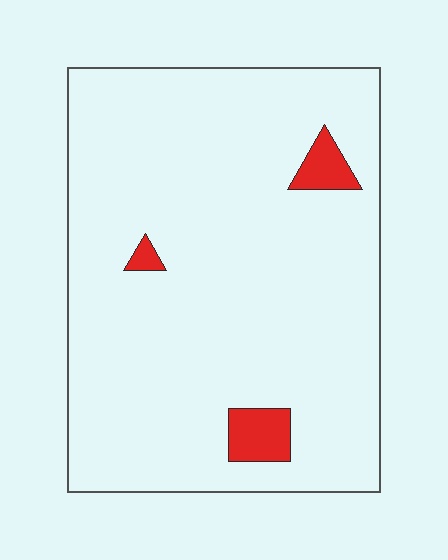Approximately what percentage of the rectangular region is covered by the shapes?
Approximately 5%.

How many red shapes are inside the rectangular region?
3.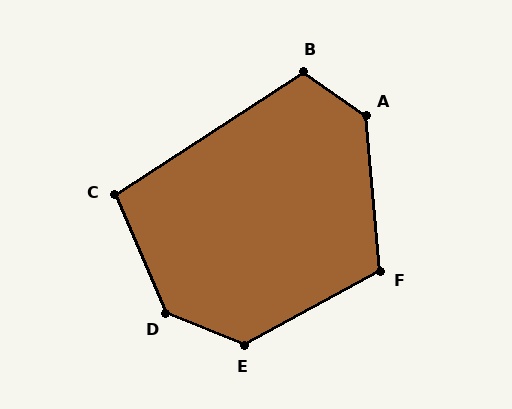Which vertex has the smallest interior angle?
C, at approximately 100 degrees.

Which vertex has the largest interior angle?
D, at approximately 135 degrees.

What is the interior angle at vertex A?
Approximately 131 degrees (obtuse).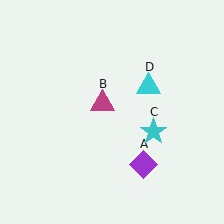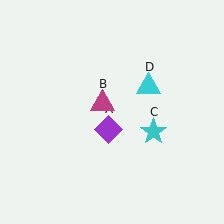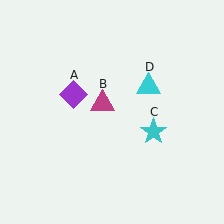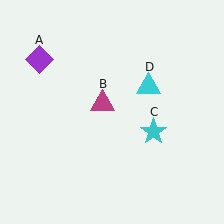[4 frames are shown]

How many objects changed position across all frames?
1 object changed position: purple diamond (object A).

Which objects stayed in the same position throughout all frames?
Magenta triangle (object B) and cyan star (object C) and cyan triangle (object D) remained stationary.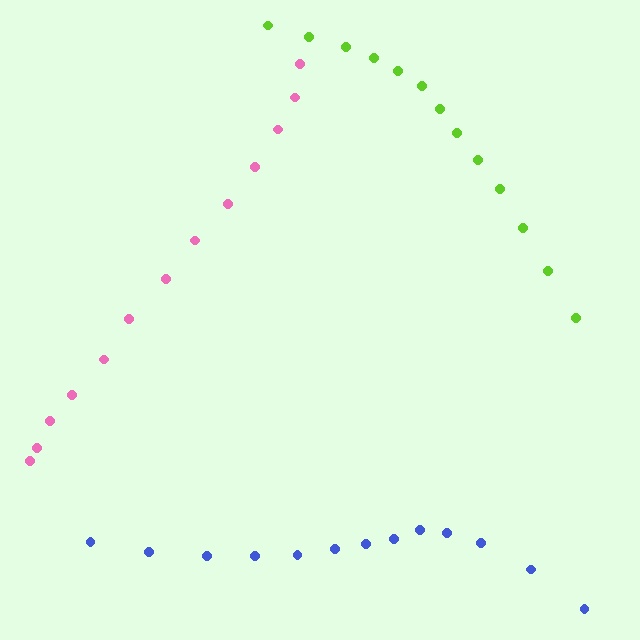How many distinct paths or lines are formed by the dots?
There are 3 distinct paths.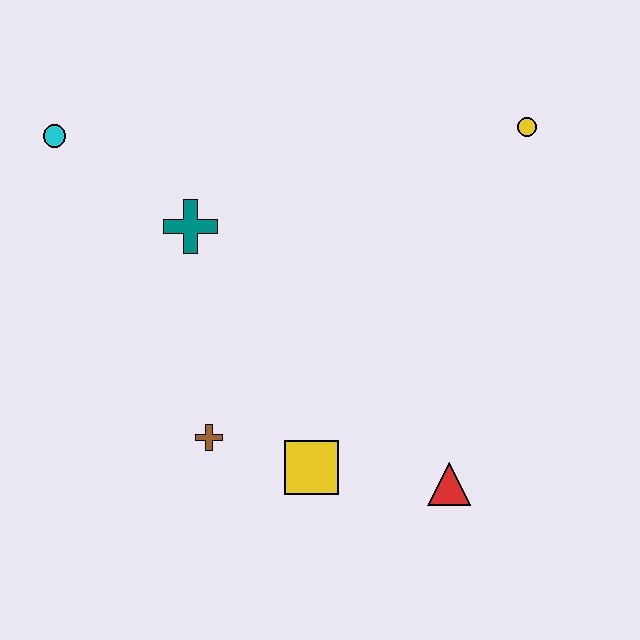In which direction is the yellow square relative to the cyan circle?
The yellow square is below the cyan circle.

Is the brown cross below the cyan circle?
Yes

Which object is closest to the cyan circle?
The teal cross is closest to the cyan circle.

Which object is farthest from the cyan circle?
The red triangle is farthest from the cyan circle.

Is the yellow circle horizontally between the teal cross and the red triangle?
No